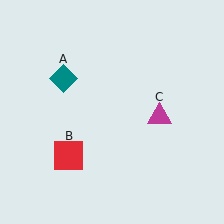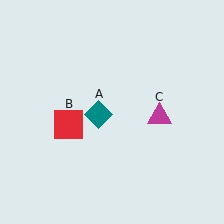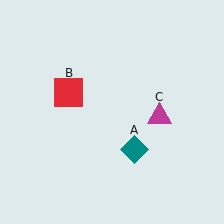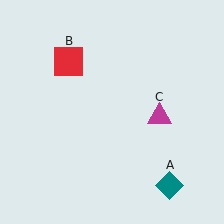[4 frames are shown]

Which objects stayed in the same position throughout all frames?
Magenta triangle (object C) remained stationary.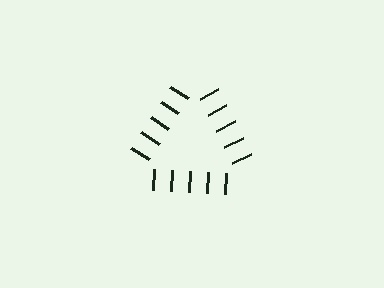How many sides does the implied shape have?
3 sides — the line-ends trace a triangle.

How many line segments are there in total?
15 — 5 along each of the 3 edges.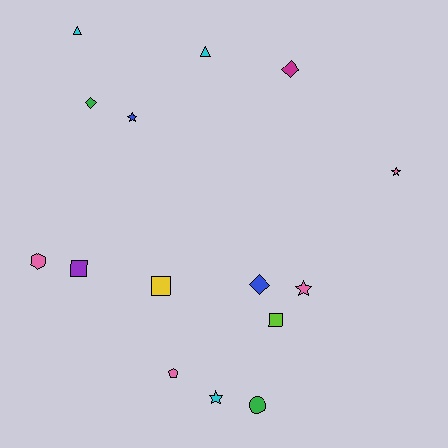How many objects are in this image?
There are 15 objects.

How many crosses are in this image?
There are no crosses.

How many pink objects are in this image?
There are 4 pink objects.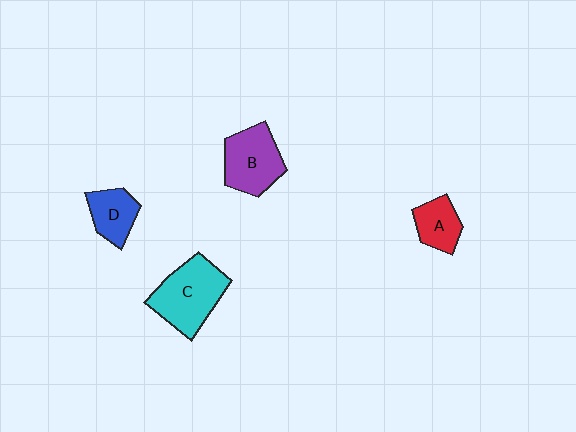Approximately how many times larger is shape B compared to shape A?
Approximately 1.7 times.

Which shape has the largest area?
Shape C (cyan).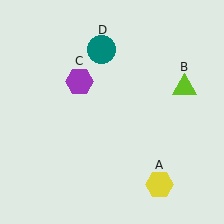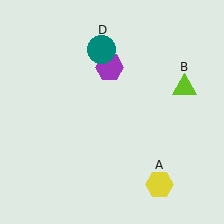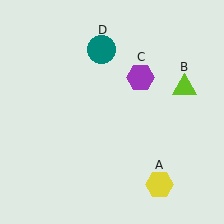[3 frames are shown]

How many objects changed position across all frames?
1 object changed position: purple hexagon (object C).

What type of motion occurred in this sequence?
The purple hexagon (object C) rotated clockwise around the center of the scene.